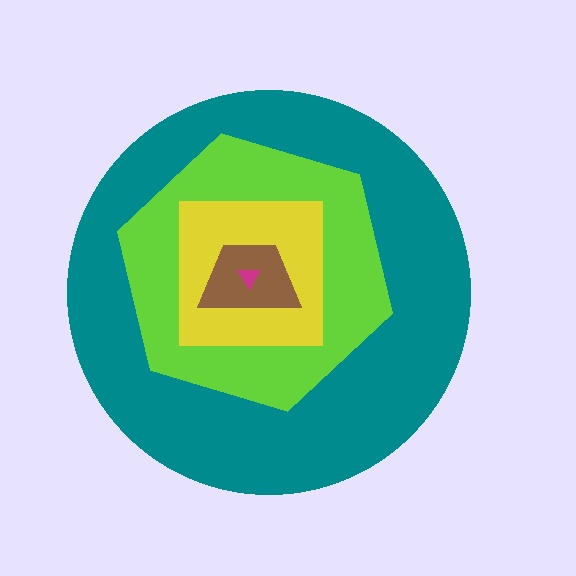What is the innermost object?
The magenta triangle.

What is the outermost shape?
The teal circle.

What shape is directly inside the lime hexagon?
The yellow square.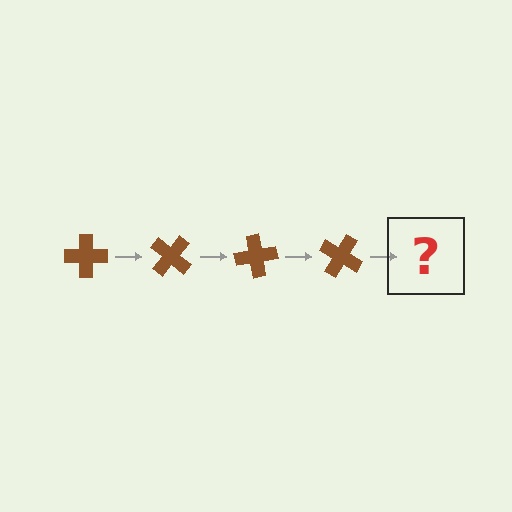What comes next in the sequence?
The next element should be a brown cross rotated 160 degrees.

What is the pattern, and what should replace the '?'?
The pattern is that the cross rotates 40 degrees each step. The '?' should be a brown cross rotated 160 degrees.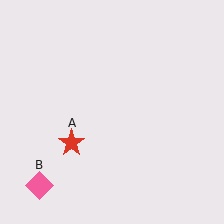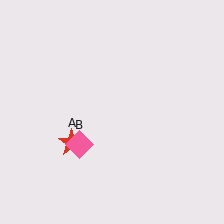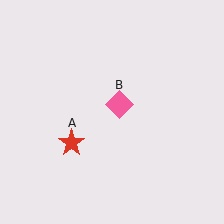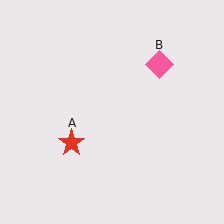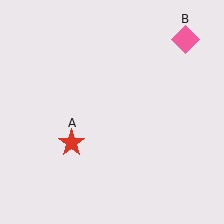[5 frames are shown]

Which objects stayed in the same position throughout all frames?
Red star (object A) remained stationary.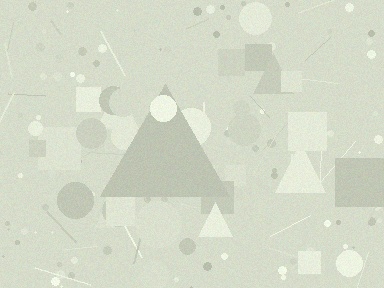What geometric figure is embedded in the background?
A triangle is embedded in the background.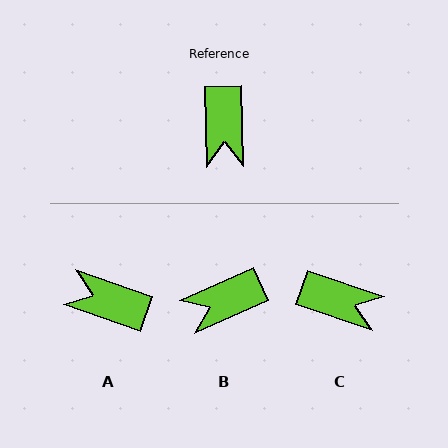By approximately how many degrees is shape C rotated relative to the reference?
Approximately 70 degrees counter-clockwise.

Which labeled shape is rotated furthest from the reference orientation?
A, about 111 degrees away.